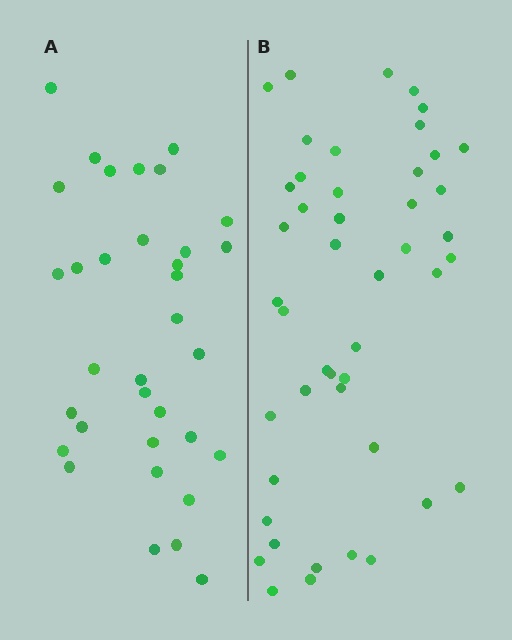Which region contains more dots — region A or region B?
Region B (the right region) has more dots.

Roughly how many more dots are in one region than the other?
Region B has roughly 12 or so more dots than region A.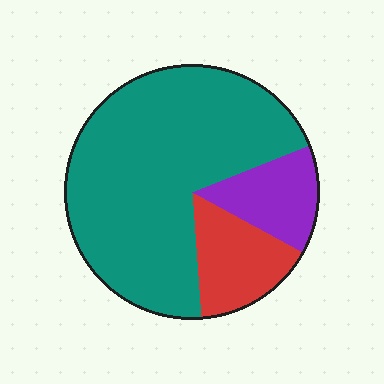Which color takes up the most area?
Teal, at roughly 70%.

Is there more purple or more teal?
Teal.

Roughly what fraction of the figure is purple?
Purple covers around 15% of the figure.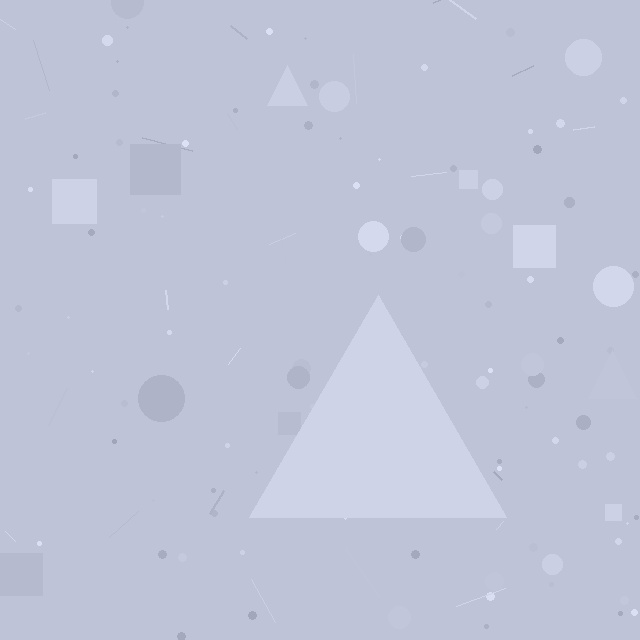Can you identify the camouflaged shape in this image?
The camouflaged shape is a triangle.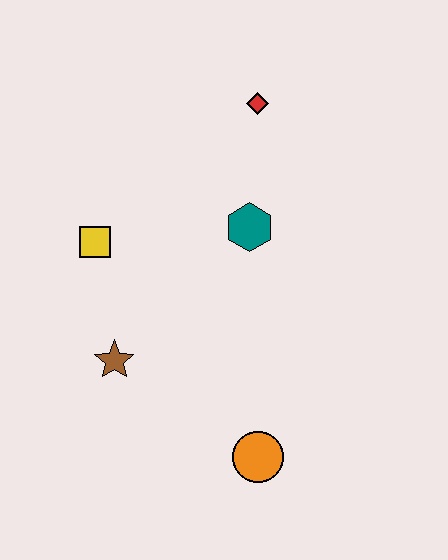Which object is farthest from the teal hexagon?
The orange circle is farthest from the teal hexagon.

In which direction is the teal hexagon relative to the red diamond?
The teal hexagon is below the red diamond.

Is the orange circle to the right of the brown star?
Yes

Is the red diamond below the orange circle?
No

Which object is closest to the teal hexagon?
The red diamond is closest to the teal hexagon.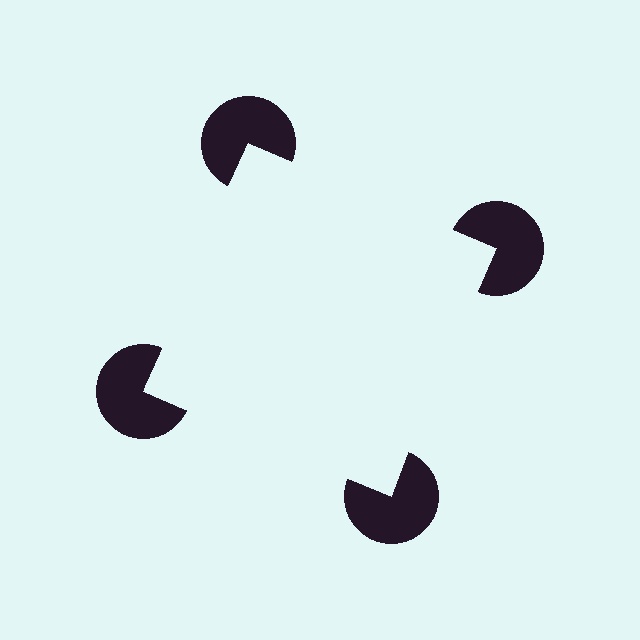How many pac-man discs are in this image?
There are 4 — one at each vertex of the illusory square.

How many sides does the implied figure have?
4 sides.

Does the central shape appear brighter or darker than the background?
It typically appears slightly brighter than the background, even though no actual brightness change is drawn.